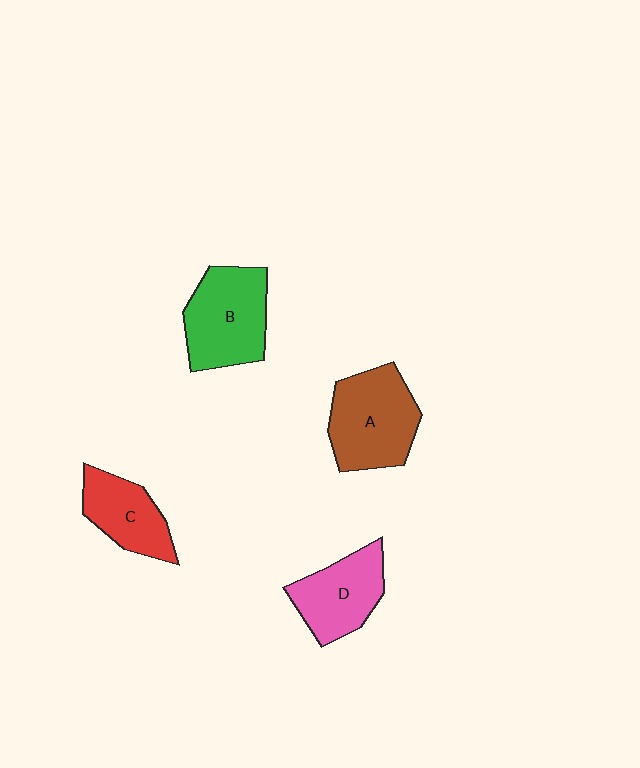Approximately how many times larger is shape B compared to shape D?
Approximately 1.2 times.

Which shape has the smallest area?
Shape C (red).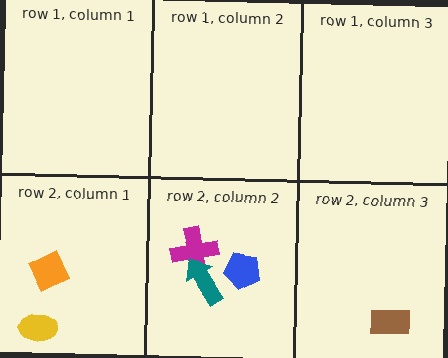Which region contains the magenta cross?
The row 2, column 2 region.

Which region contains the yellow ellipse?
The row 2, column 1 region.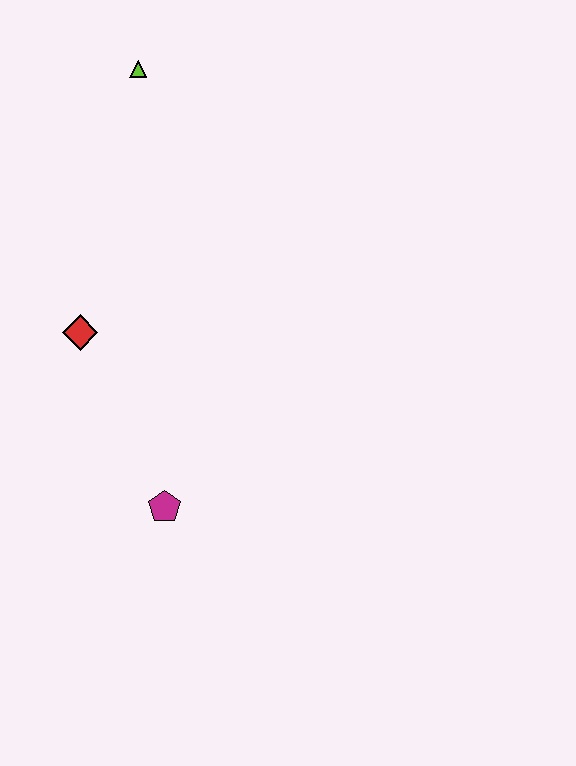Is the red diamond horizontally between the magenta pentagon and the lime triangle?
No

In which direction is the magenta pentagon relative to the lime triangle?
The magenta pentagon is below the lime triangle.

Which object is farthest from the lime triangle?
The magenta pentagon is farthest from the lime triangle.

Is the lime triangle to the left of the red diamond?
No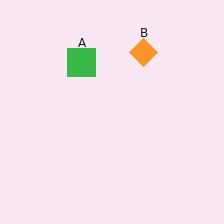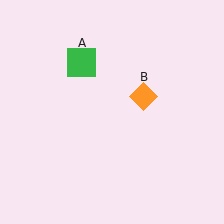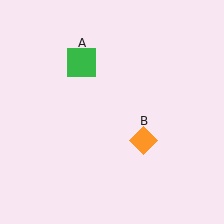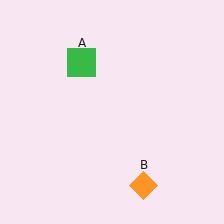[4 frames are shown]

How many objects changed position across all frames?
1 object changed position: orange diamond (object B).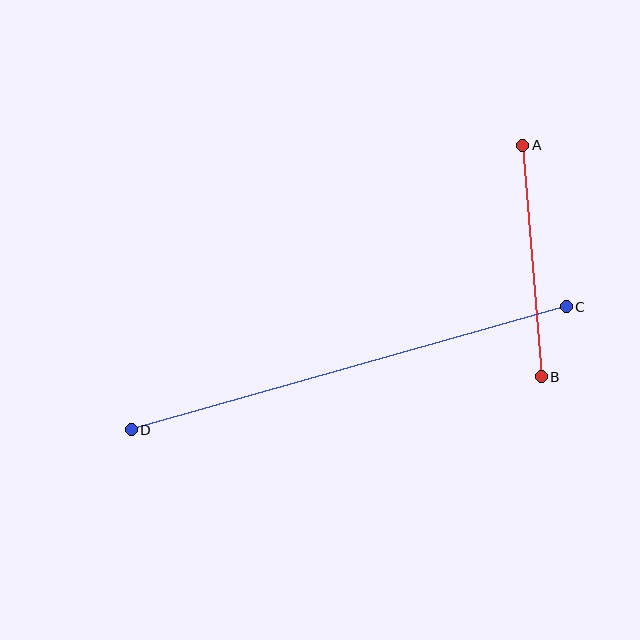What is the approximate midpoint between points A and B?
The midpoint is at approximately (532, 261) pixels.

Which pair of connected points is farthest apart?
Points C and D are farthest apart.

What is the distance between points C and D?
The distance is approximately 452 pixels.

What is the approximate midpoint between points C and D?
The midpoint is at approximately (349, 368) pixels.